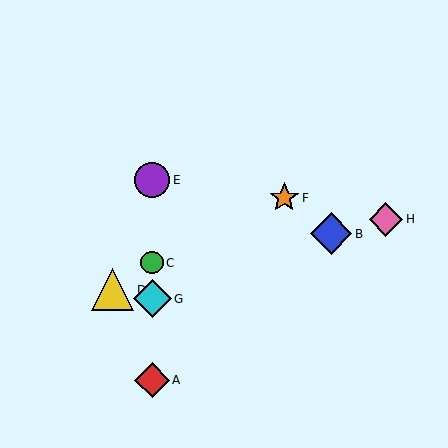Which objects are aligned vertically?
Objects A, C, E, G are aligned vertically.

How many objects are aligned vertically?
4 objects (A, C, E, G) are aligned vertically.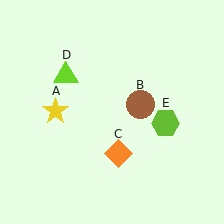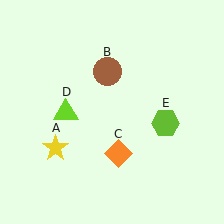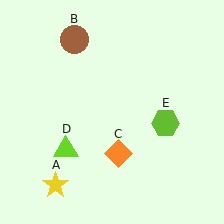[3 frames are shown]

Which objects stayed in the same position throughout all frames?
Orange diamond (object C) and lime hexagon (object E) remained stationary.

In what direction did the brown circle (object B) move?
The brown circle (object B) moved up and to the left.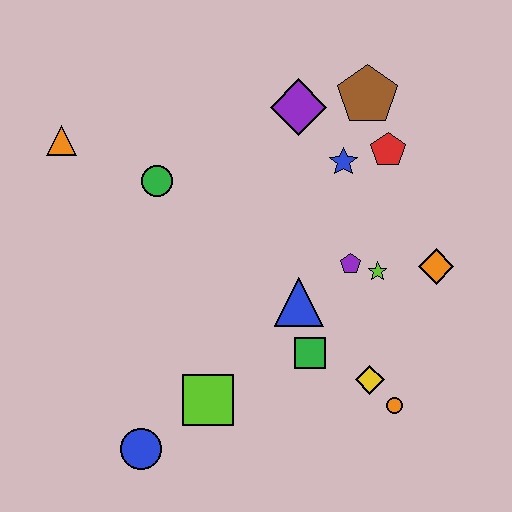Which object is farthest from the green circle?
The orange circle is farthest from the green circle.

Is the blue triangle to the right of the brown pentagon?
No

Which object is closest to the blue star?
The red pentagon is closest to the blue star.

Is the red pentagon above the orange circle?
Yes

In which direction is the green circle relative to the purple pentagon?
The green circle is to the left of the purple pentagon.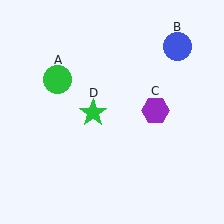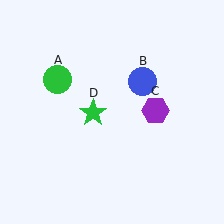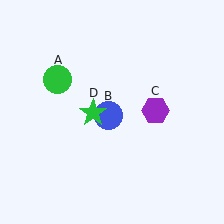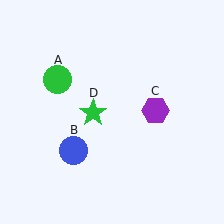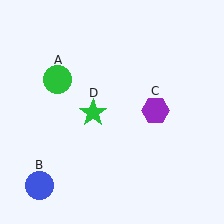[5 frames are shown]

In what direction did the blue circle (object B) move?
The blue circle (object B) moved down and to the left.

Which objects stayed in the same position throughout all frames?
Green circle (object A) and purple hexagon (object C) and green star (object D) remained stationary.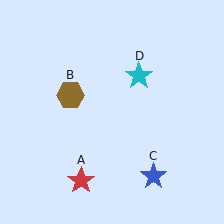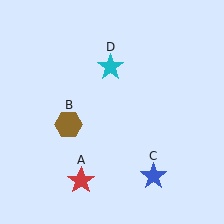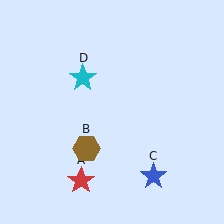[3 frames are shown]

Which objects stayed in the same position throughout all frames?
Red star (object A) and blue star (object C) remained stationary.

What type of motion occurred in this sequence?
The brown hexagon (object B), cyan star (object D) rotated counterclockwise around the center of the scene.